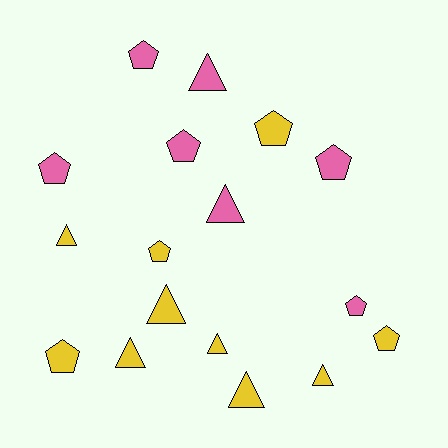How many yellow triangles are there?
There are 6 yellow triangles.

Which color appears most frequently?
Yellow, with 10 objects.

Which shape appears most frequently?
Pentagon, with 9 objects.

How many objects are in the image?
There are 17 objects.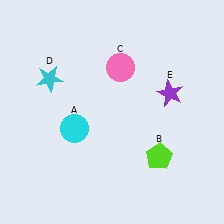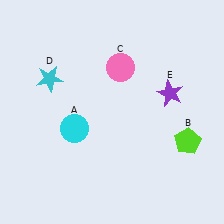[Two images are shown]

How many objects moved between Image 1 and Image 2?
1 object moved between the two images.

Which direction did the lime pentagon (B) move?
The lime pentagon (B) moved right.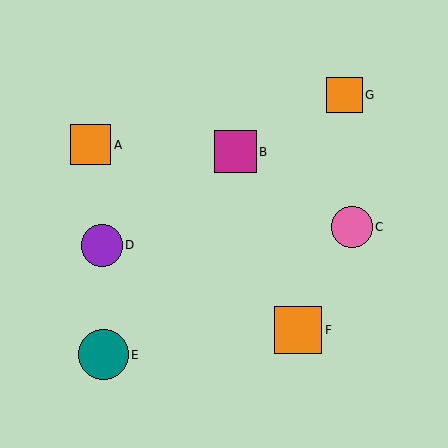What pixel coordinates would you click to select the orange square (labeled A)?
Click at (91, 145) to select the orange square A.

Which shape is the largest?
The teal circle (labeled E) is the largest.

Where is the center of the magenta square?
The center of the magenta square is at (235, 152).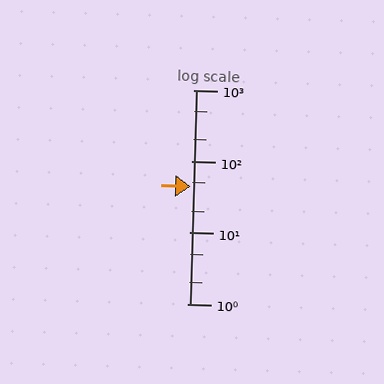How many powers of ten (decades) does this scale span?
The scale spans 3 decades, from 1 to 1000.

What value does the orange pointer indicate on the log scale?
The pointer indicates approximately 44.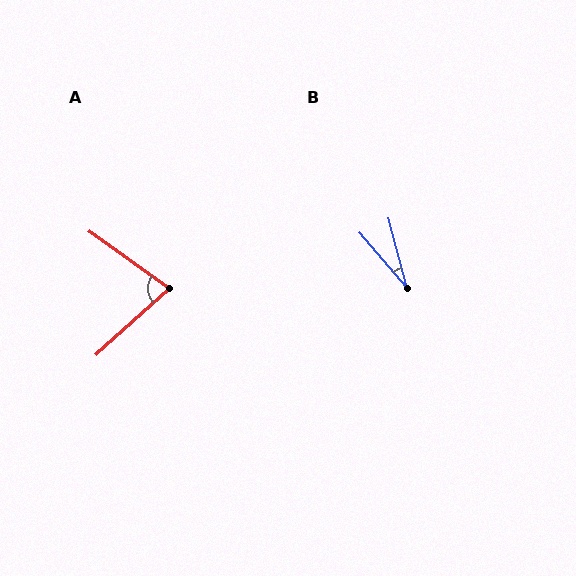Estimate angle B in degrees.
Approximately 26 degrees.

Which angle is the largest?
A, at approximately 78 degrees.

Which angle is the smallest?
B, at approximately 26 degrees.